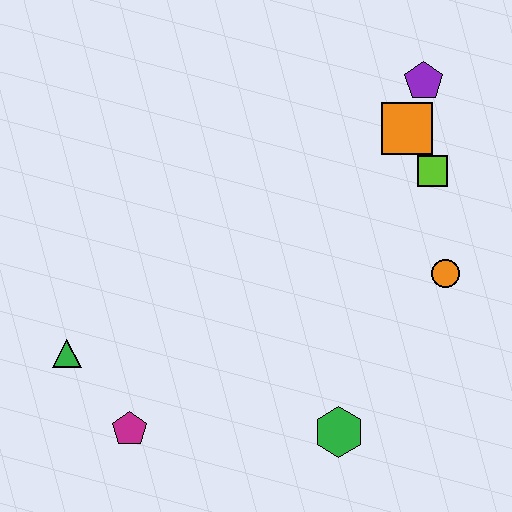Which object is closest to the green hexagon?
The orange circle is closest to the green hexagon.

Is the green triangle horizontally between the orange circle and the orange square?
No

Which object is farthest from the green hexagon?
The purple pentagon is farthest from the green hexagon.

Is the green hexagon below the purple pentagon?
Yes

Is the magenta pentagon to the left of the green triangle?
No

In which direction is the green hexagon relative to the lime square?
The green hexagon is below the lime square.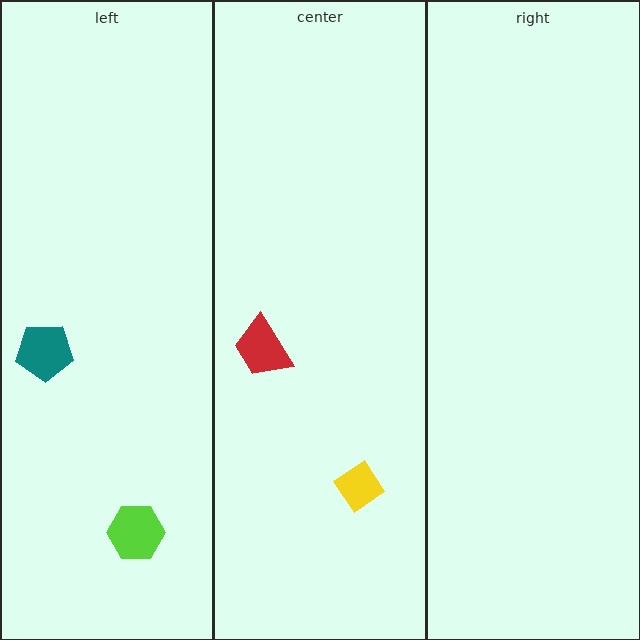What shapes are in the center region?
The yellow diamond, the red trapezoid.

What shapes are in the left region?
The lime hexagon, the teal pentagon.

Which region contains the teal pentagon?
The left region.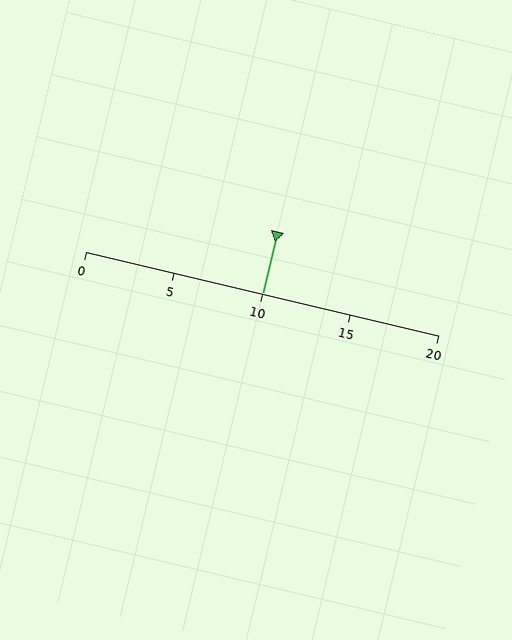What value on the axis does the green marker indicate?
The marker indicates approximately 10.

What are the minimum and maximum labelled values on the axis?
The axis runs from 0 to 20.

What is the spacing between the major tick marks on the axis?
The major ticks are spaced 5 apart.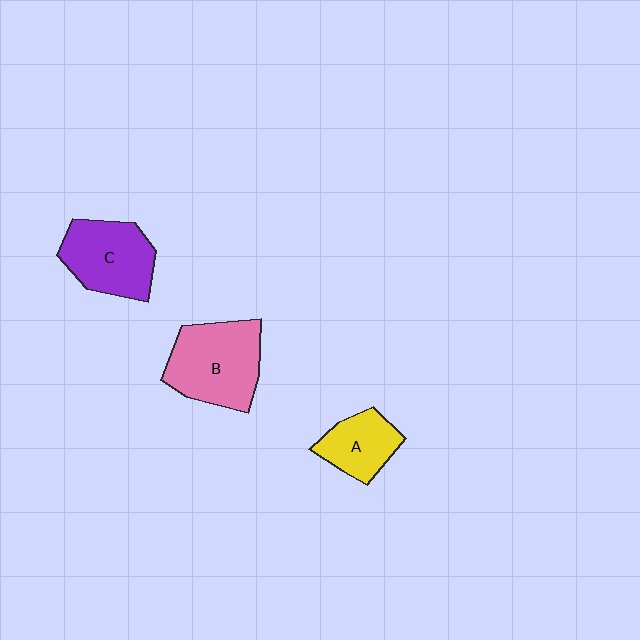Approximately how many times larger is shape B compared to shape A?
Approximately 1.7 times.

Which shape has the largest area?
Shape B (pink).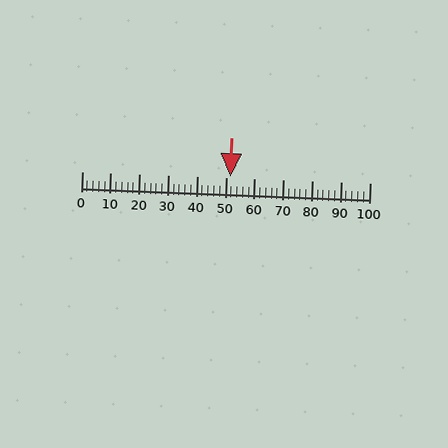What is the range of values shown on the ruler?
The ruler shows values from 0 to 100.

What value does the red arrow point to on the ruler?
The red arrow points to approximately 52.